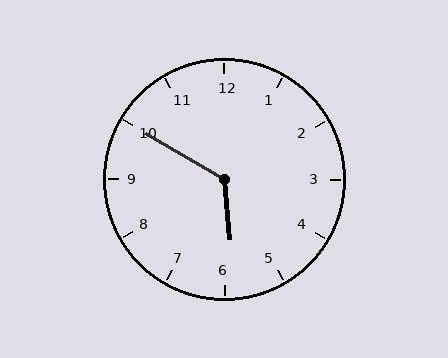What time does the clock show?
5:50.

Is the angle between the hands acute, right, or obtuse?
It is obtuse.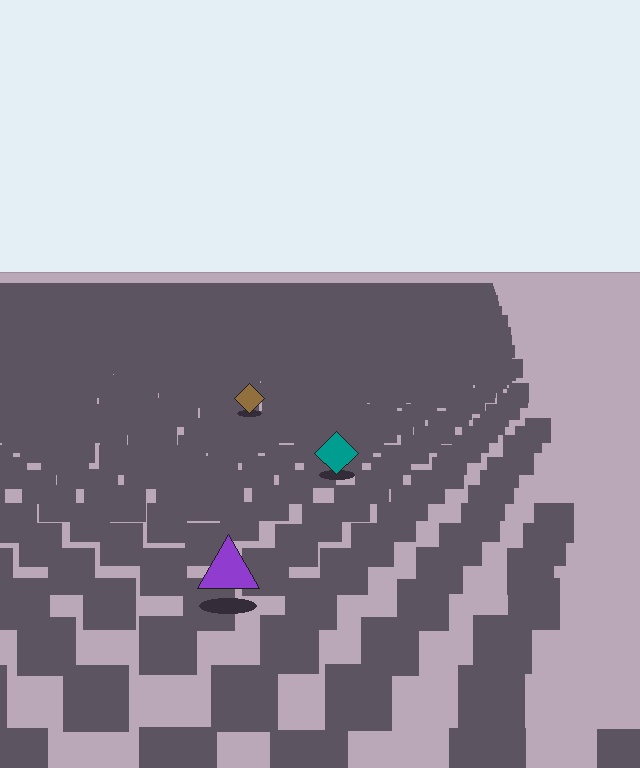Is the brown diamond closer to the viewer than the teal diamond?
No. The teal diamond is closer — you can tell from the texture gradient: the ground texture is coarser near it.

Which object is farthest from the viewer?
The brown diamond is farthest from the viewer. It appears smaller and the ground texture around it is denser.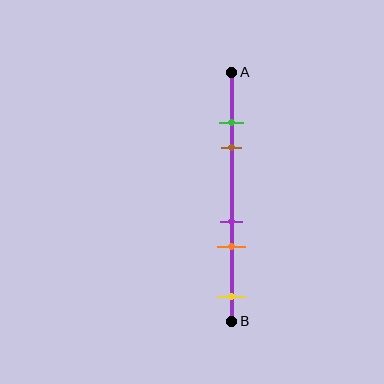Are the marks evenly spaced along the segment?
No, the marks are not evenly spaced.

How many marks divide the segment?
There are 5 marks dividing the segment.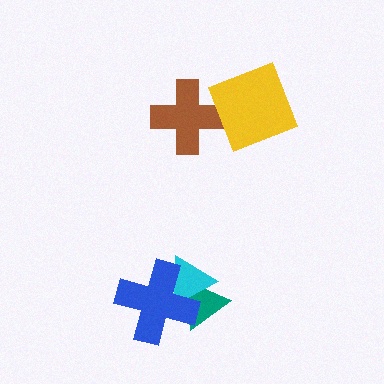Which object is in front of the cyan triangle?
The blue cross is in front of the cyan triangle.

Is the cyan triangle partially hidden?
Yes, it is partially covered by another shape.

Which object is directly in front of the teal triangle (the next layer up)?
The cyan triangle is directly in front of the teal triangle.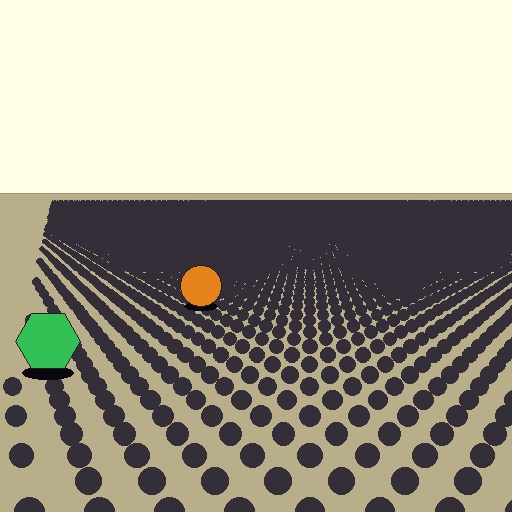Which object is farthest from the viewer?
The orange circle is farthest from the viewer. It appears smaller and the ground texture around it is denser.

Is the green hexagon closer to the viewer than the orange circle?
Yes. The green hexagon is closer — you can tell from the texture gradient: the ground texture is coarser near it.